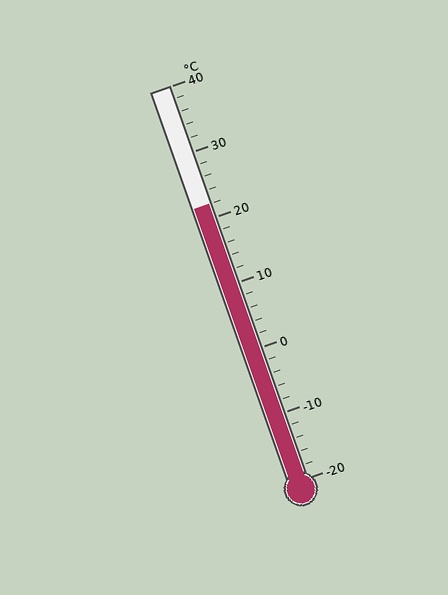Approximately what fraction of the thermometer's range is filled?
The thermometer is filled to approximately 70% of its range.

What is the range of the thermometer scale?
The thermometer scale ranges from -20°C to 40°C.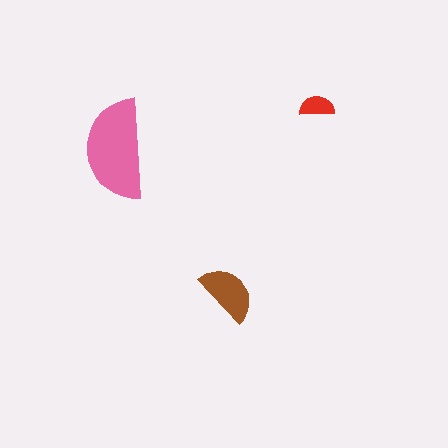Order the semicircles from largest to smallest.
the pink one, the brown one, the red one.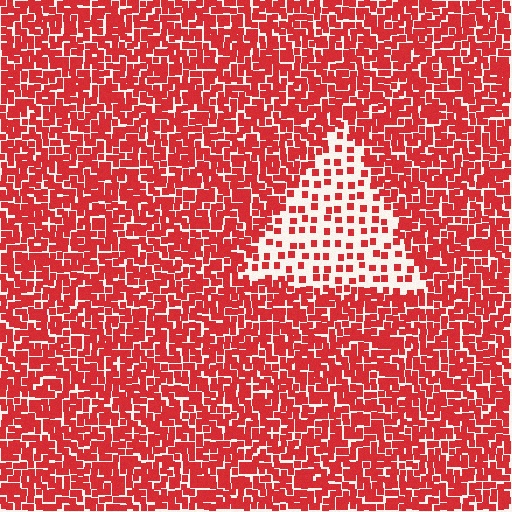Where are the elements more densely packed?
The elements are more densely packed outside the triangle boundary.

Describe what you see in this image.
The image contains small red elements arranged at two different densities. A triangle-shaped region is visible where the elements are less densely packed than the surrounding area.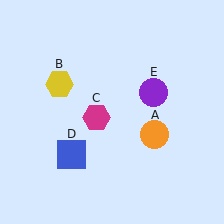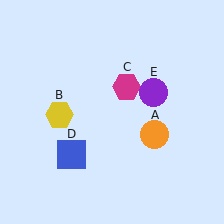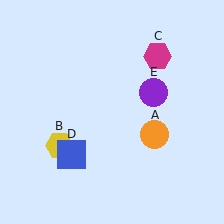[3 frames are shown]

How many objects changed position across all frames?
2 objects changed position: yellow hexagon (object B), magenta hexagon (object C).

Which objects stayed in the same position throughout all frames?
Orange circle (object A) and blue square (object D) and purple circle (object E) remained stationary.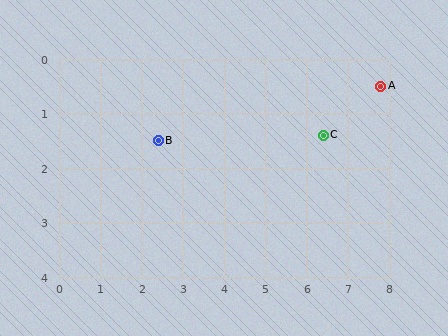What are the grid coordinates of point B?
Point B is at approximately (2.4, 1.5).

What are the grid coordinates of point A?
Point A is at approximately (7.8, 0.5).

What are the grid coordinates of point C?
Point C is at approximately (6.4, 1.4).